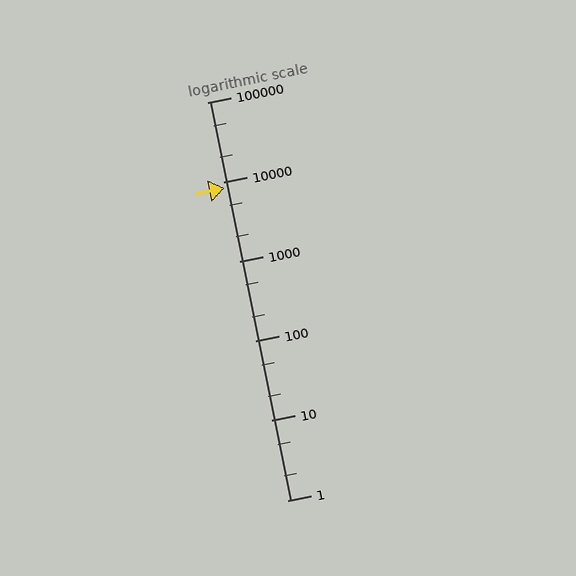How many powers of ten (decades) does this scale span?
The scale spans 5 decades, from 1 to 100000.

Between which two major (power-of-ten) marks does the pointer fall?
The pointer is between 1000 and 10000.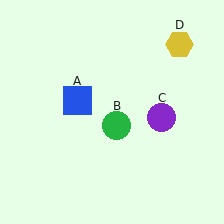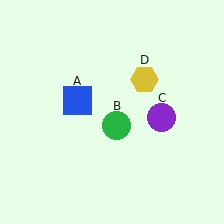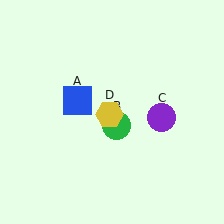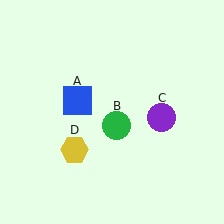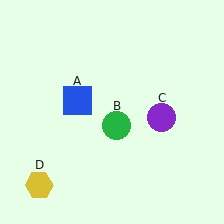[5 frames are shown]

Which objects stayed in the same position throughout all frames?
Blue square (object A) and green circle (object B) and purple circle (object C) remained stationary.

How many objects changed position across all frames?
1 object changed position: yellow hexagon (object D).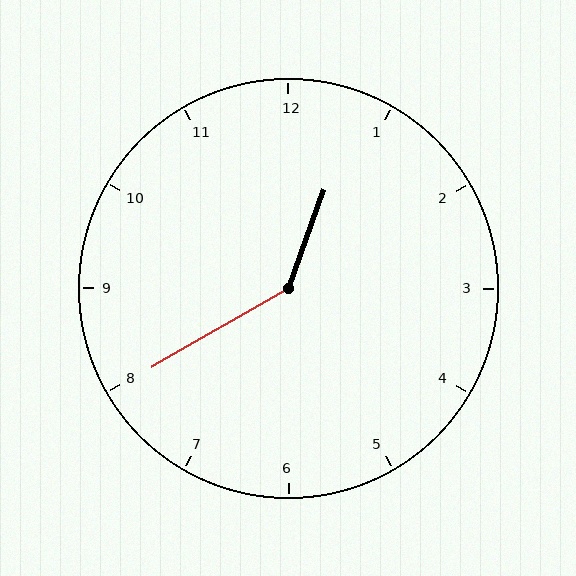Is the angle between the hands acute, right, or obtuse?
It is obtuse.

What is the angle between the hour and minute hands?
Approximately 140 degrees.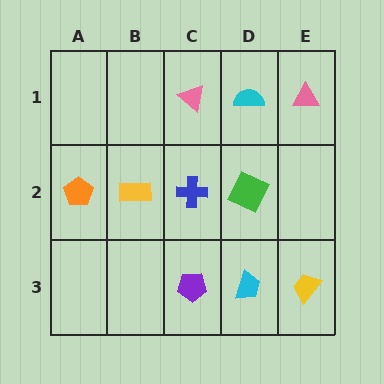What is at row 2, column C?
A blue cross.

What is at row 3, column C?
A purple pentagon.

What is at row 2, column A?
An orange pentagon.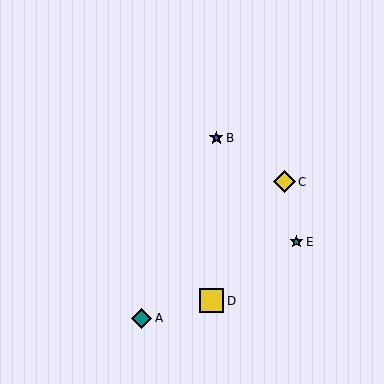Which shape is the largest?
The yellow square (labeled D) is the largest.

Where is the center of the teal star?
The center of the teal star is at (296, 242).